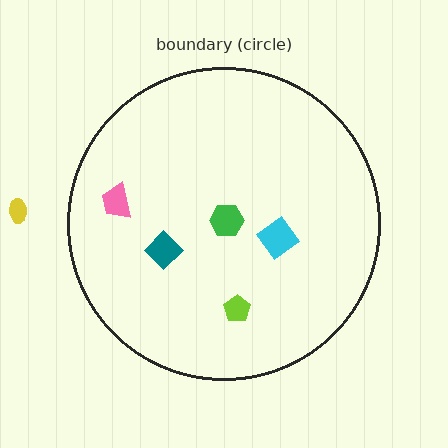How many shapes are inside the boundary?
5 inside, 1 outside.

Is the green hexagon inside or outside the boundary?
Inside.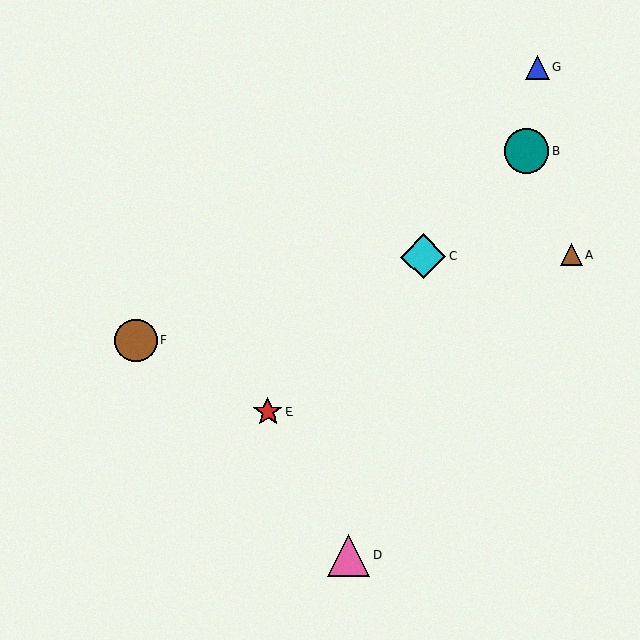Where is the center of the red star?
The center of the red star is at (268, 412).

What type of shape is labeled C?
Shape C is a cyan diamond.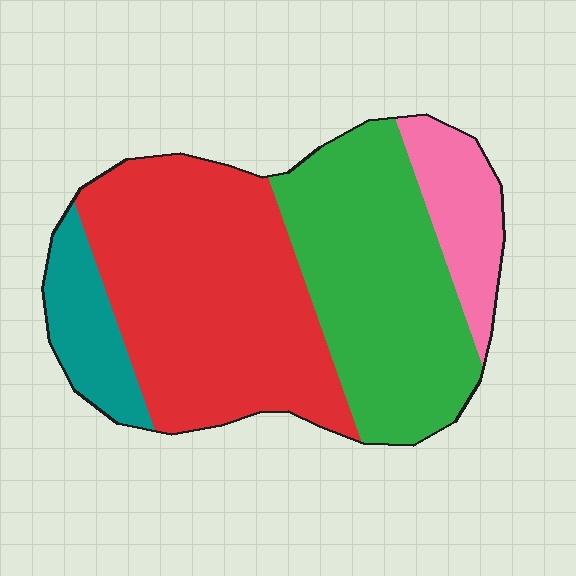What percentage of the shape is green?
Green takes up about one third (1/3) of the shape.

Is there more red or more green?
Red.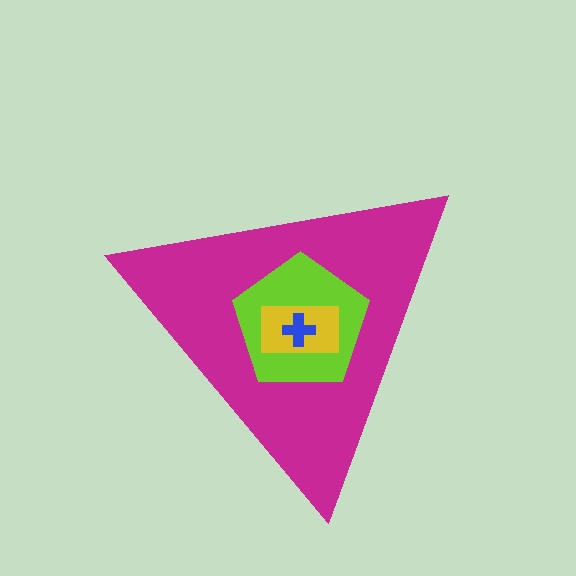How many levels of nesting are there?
4.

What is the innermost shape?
The blue cross.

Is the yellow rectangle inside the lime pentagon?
Yes.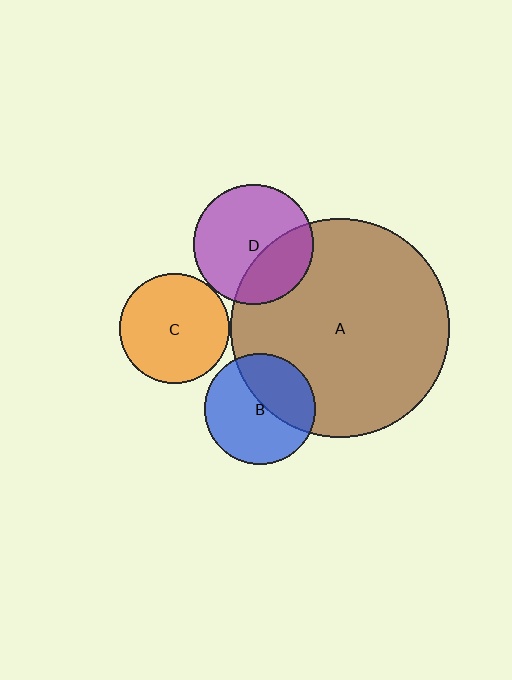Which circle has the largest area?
Circle A (brown).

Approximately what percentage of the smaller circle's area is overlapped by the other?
Approximately 40%.